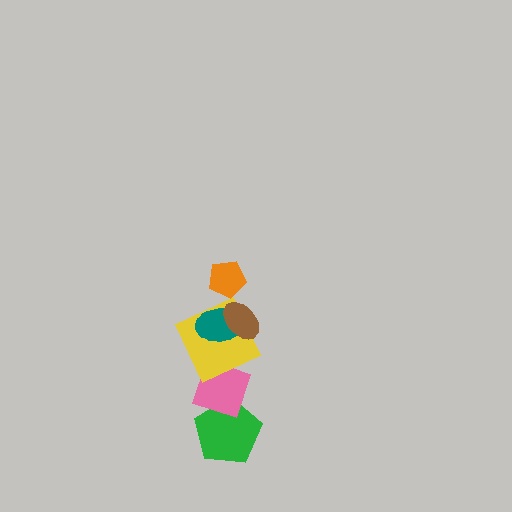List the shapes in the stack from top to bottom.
From top to bottom: the orange pentagon, the brown ellipse, the teal ellipse, the yellow square, the pink diamond, the green pentagon.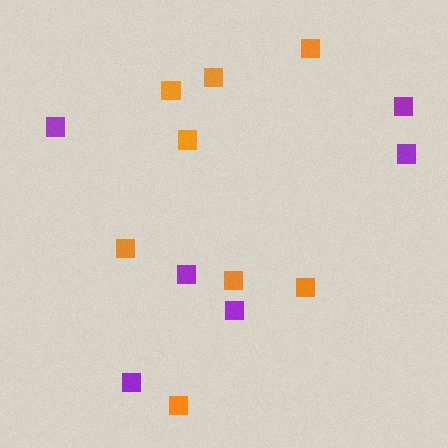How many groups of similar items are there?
There are 2 groups: one group of purple squares (6) and one group of orange squares (8).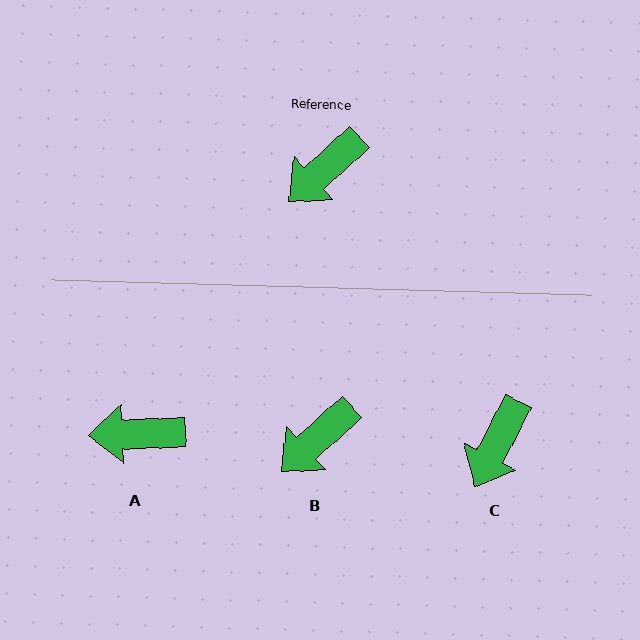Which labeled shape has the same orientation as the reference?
B.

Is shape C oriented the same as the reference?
No, it is off by about 21 degrees.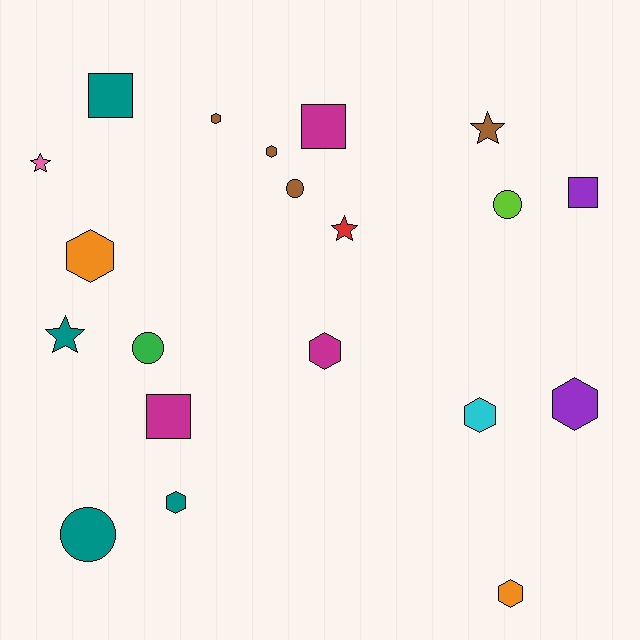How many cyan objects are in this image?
There is 1 cyan object.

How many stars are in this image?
There are 4 stars.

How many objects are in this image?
There are 20 objects.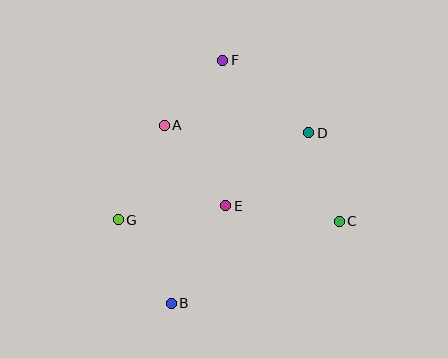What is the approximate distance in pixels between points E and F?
The distance between E and F is approximately 146 pixels.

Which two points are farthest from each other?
Points B and F are farthest from each other.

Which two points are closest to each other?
Points A and F are closest to each other.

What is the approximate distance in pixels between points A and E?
The distance between A and E is approximately 101 pixels.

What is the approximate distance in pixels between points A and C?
The distance between A and C is approximately 200 pixels.